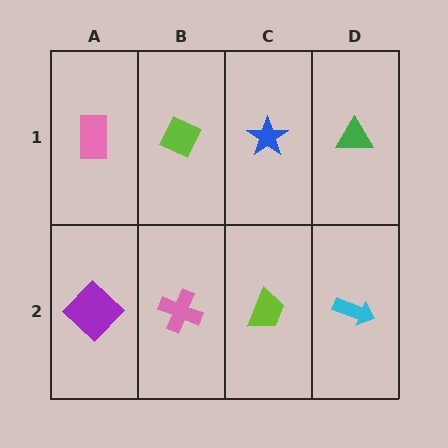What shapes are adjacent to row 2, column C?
A blue star (row 1, column C), a pink cross (row 2, column B), a cyan arrow (row 2, column D).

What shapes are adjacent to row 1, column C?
A lime trapezoid (row 2, column C), a lime diamond (row 1, column B), a green triangle (row 1, column D).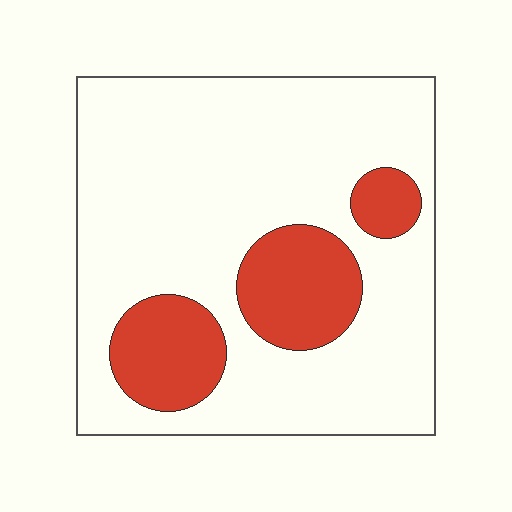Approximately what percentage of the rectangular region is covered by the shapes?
Approximately 20%.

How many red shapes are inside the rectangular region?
3.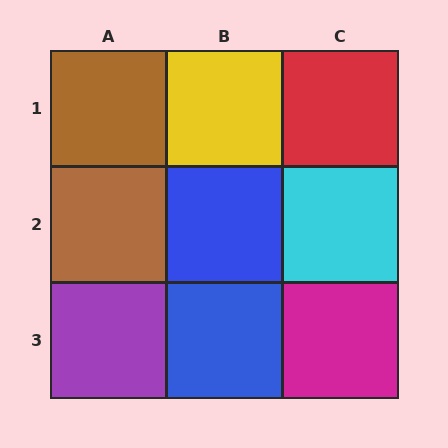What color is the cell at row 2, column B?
Blue.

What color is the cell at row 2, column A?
Brown.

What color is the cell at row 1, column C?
Red.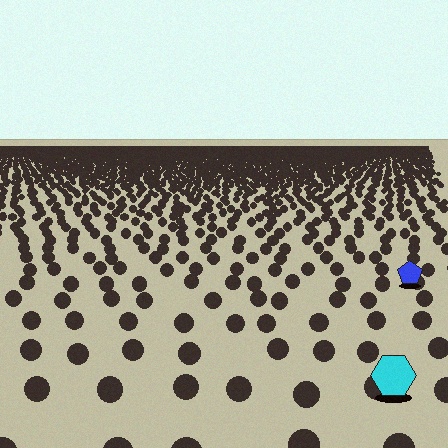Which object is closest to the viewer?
The cyan hexagon is closest. The texture marks near it are larger and more spread out.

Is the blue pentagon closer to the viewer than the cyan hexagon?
No. The cyan hexagon is closer — you can tell from the texture gradient: the ground texture is coarser near it.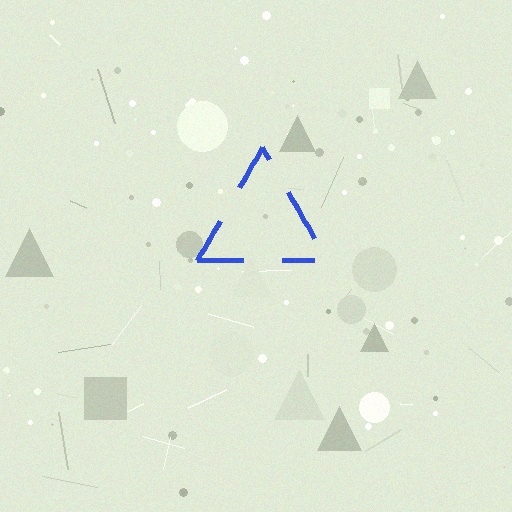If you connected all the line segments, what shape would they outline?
They would outline a triangle.